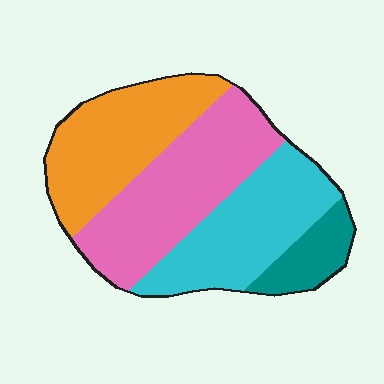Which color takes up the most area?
Pink, at roughly 35%.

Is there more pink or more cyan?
Pink.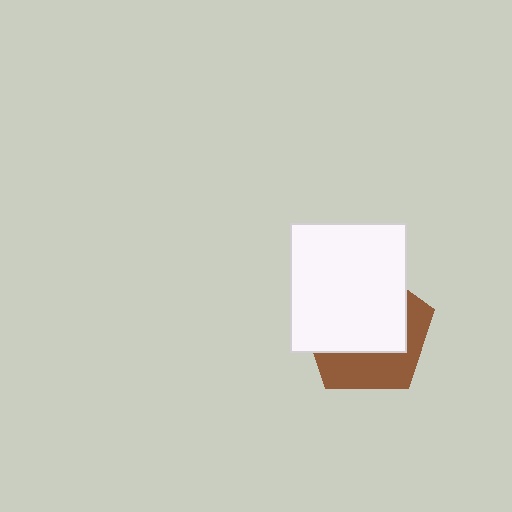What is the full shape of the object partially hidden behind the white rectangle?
The partially hidden object is a brown pentagon.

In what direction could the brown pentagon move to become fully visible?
The brown pentagon could move toward the lower-right. That would shift it out from behind the white rectangle entirely.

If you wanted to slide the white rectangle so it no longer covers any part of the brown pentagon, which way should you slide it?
Slide it toward the upper-left — that is the most direct way to separate the two shapes.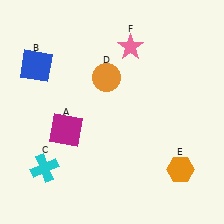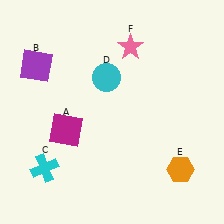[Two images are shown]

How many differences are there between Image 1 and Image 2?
There are 2 differences between the two images.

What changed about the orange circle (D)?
In Image 1, D is orange. In Image 2, it changed to cyan.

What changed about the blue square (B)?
In Image 1, B is blue. In Image 2, it changed to purple.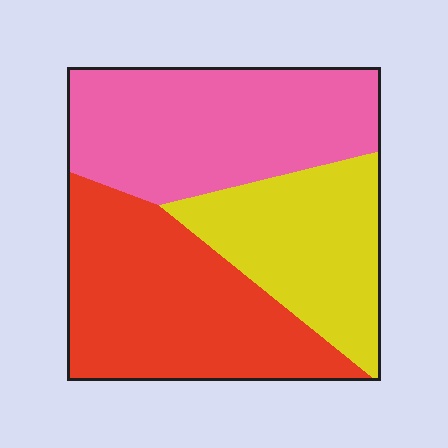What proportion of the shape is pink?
Pink takes up about three eighths (3/8) of the shape.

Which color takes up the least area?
Yellow, at roughly 25%.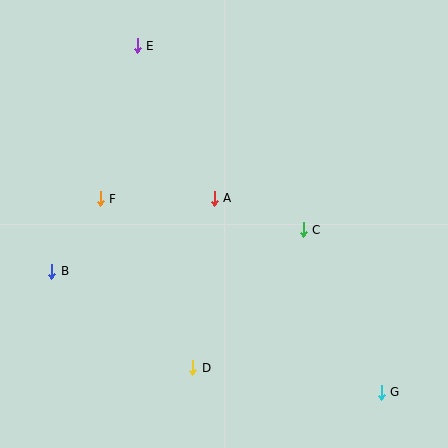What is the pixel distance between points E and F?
The distance between E and F is 157 pixels.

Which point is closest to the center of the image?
Point A at (214, 198) is closest to the center.